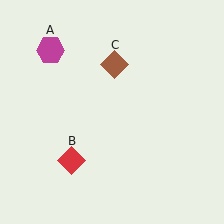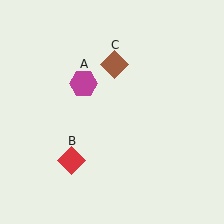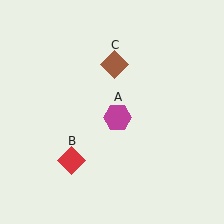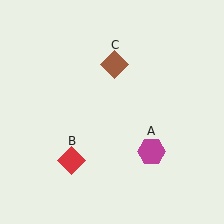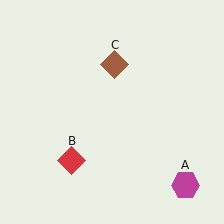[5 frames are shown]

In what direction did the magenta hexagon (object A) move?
The magenta hexagon (object A) moved down and to the right.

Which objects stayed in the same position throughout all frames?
Red diamond (object B) and brown diamond (object C) remained stationary.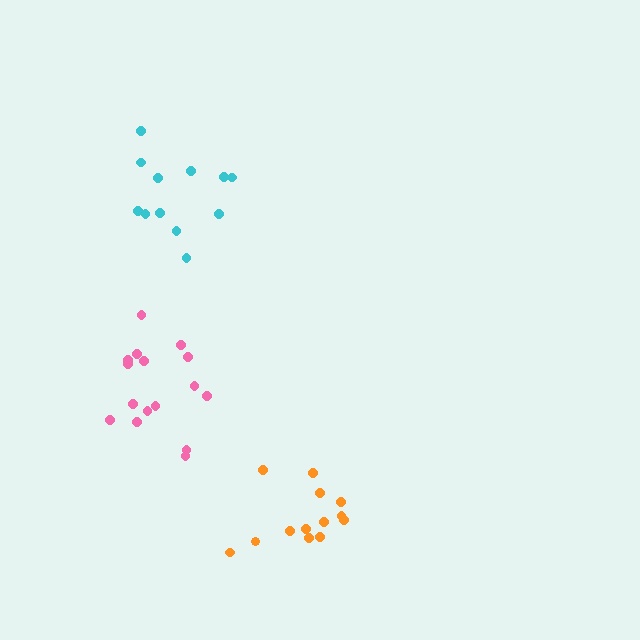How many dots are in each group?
Group 1: 16 dots, Group 2: 12 dots, Group 3: 13 dots (41 total).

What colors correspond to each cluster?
The clusters are colored: pink, cyan, orange.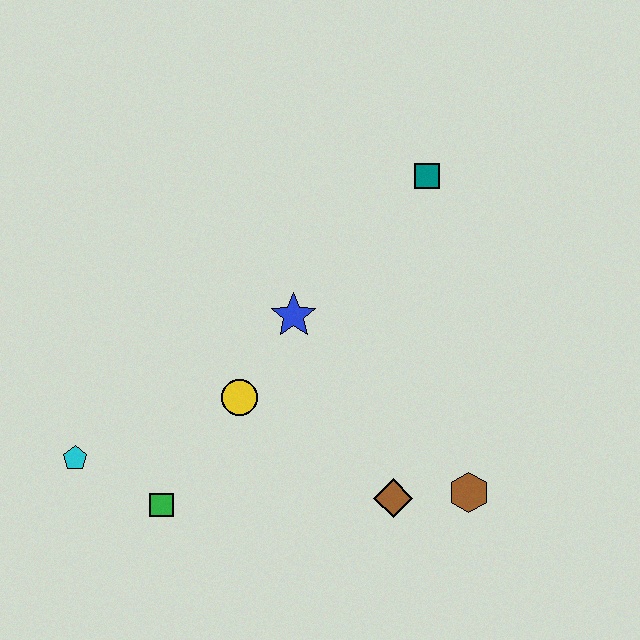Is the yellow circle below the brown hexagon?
No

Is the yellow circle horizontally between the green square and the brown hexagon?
Yes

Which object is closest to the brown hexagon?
The brown diamond is closest to the brown hexagon.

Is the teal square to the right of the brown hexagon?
No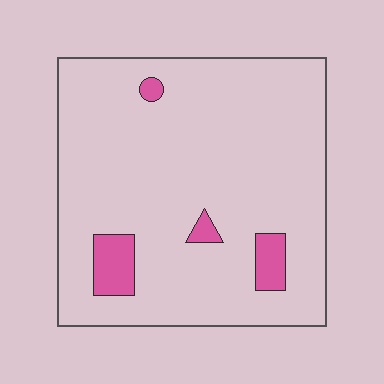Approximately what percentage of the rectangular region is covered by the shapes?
Approximately 10%.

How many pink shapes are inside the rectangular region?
4.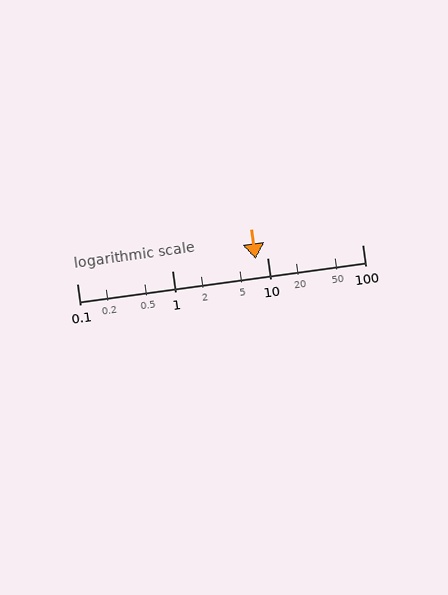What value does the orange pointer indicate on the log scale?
The pointer indicates approximately 7.5.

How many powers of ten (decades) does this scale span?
The scale spans 3 decades, from 0.1 to 100.